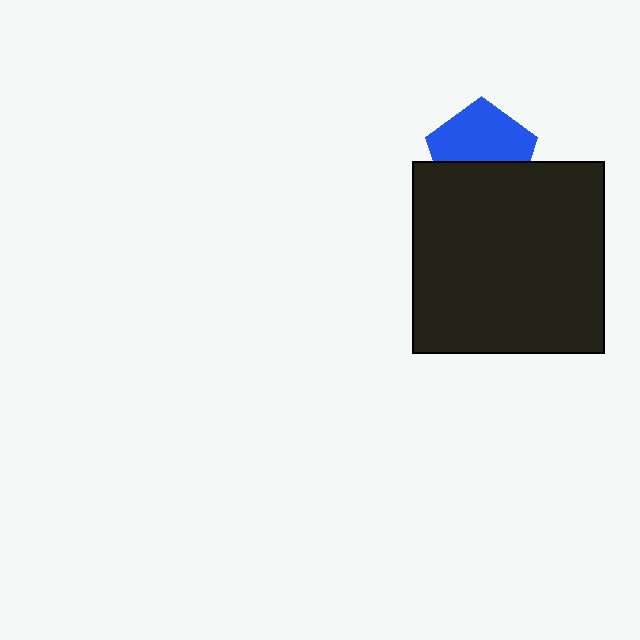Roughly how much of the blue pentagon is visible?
About half of it is visible (roughly 58%).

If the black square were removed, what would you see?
You would see the complete blue pentagon.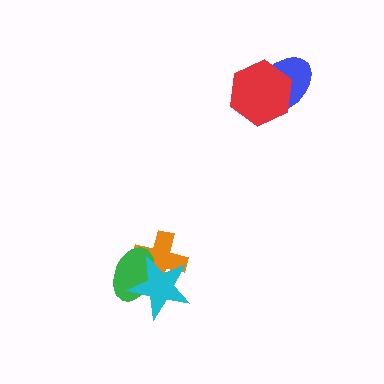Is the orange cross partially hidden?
Yes, it is partially covered by another shape.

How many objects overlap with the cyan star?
2 objects overlap with the cyan star.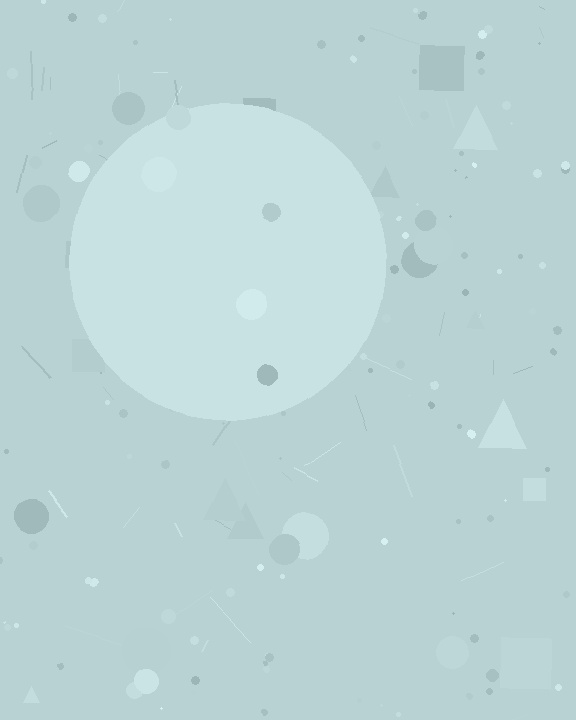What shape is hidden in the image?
A circle is hidden in the image.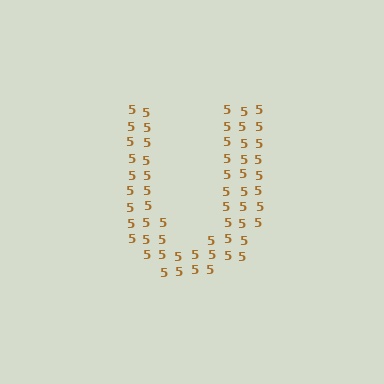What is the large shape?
The large shape is the letter U.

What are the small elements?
The small elements are digit 5's.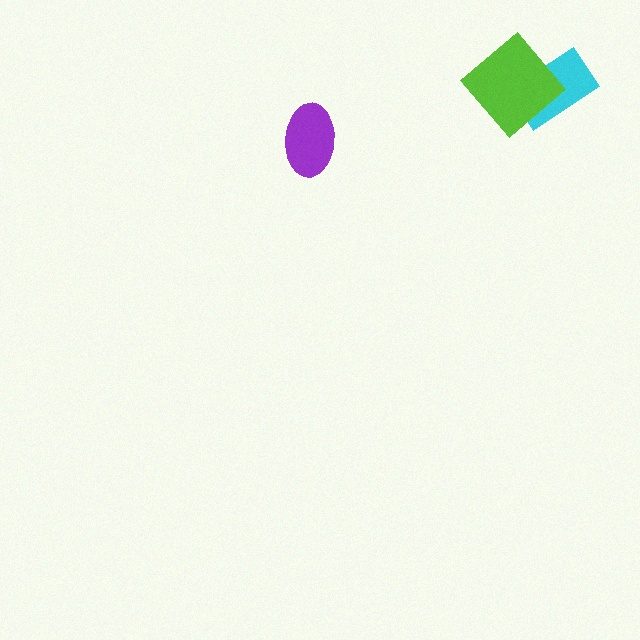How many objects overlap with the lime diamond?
1 object overlaps with the lime diamond.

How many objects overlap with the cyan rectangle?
1 object overlaps with the cyan rectangle.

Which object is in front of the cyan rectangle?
The lime diamond is in front of the cyan rectangle.